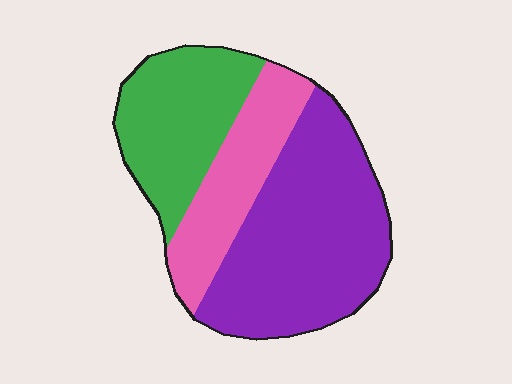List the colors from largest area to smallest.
From largest to smallest: purple, green, pink.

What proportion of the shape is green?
Green covers 28% of the shape.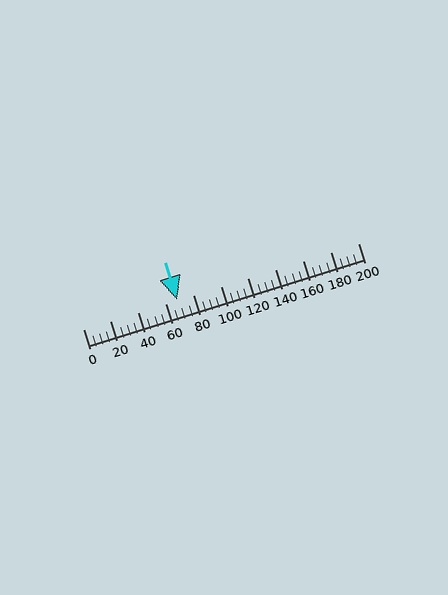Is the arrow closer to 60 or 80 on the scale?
The arrow is closer to 60.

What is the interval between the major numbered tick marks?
The major tick marks are spaced 20 units apart.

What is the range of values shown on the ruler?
The ruler shows values from 0 to 200.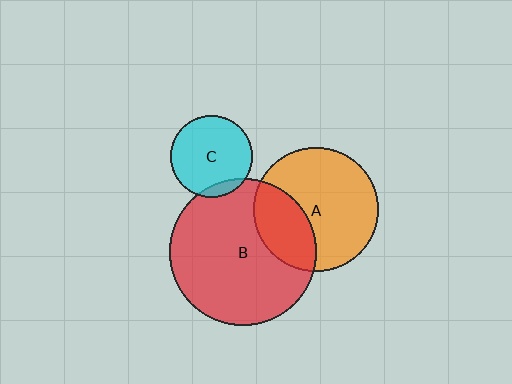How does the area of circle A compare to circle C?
Approximately 2.3 times.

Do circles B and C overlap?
Yes.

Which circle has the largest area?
Circle B (red).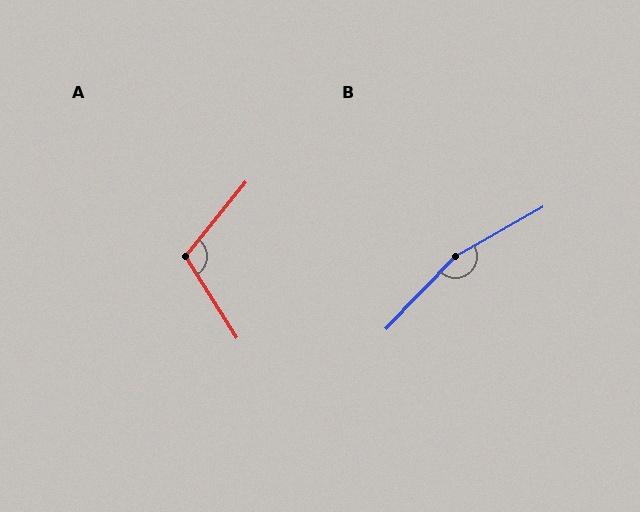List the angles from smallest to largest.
A (109°), B (163°).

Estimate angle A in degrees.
Approximately 109 degrees.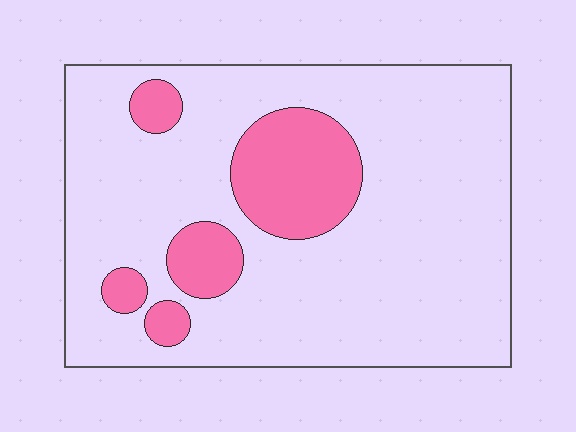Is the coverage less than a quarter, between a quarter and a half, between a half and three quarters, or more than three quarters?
Less than a quarter.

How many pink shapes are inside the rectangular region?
5.